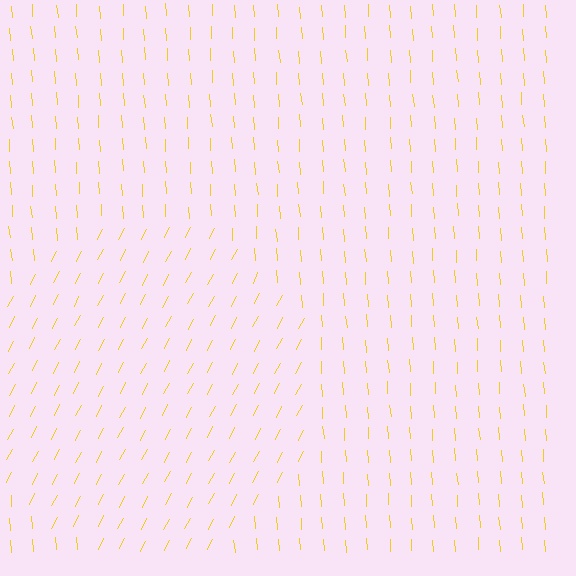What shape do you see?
I see a circle.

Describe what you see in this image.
The image is filled with small yellow line segments. A circle region in the image has lines oriented differently from the surrounding lines, creating a visible texture boundary.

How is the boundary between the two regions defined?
The boundary is defined purely by a change in line orientation (approximately 32 degrees difference). All lines are the same color and thickness.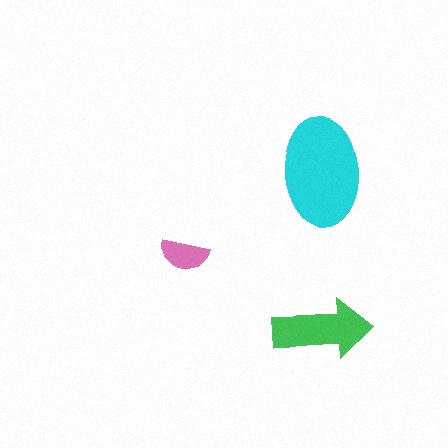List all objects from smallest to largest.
The pink semicircle, the green arrow, the cyan ellipse.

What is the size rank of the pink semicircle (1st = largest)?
3rd.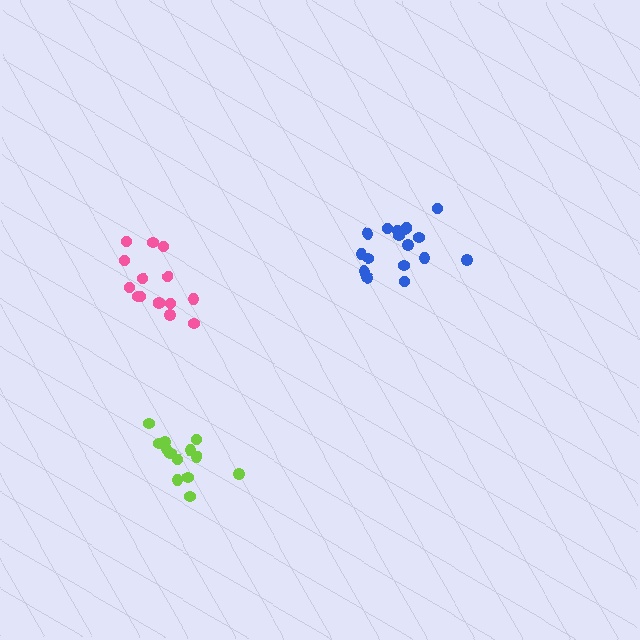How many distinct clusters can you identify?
There are 3 distinct clusters.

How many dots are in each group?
Group 1: 18 dots, Group 2: 13 dots, Group 3: 15 dots (46 total).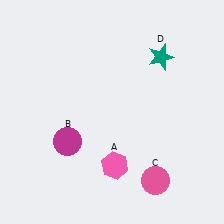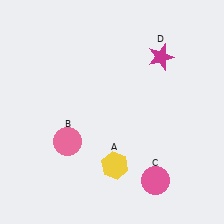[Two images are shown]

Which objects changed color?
A changed from pink to yellow. B changed from magenta to pink. D changed from teal to magenta.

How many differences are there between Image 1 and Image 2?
There are 3 differences between the two images.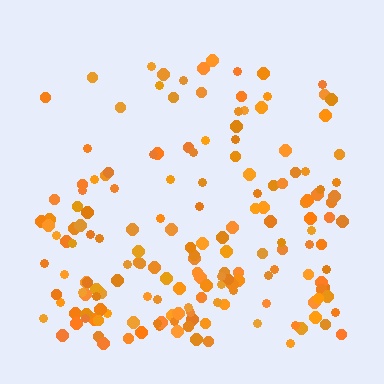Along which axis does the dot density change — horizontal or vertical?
Vertical.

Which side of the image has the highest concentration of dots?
The bottom.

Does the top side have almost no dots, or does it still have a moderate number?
Still a moderate number, just noticeably fewer than the bottom.